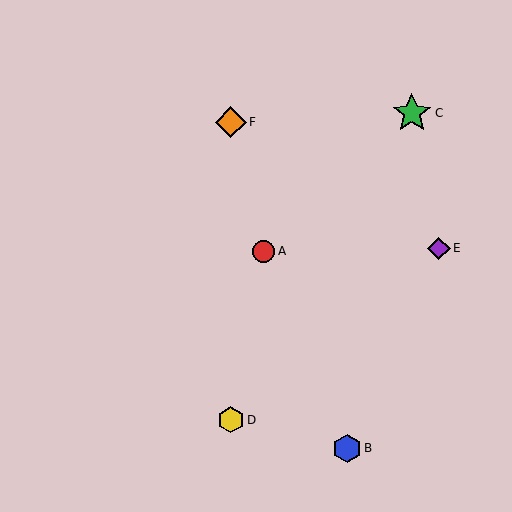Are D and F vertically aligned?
Yes, both are at x≈231.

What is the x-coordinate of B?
Object B is at x≈347.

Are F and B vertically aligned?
No, F is at x≈231 and B is at x≈347.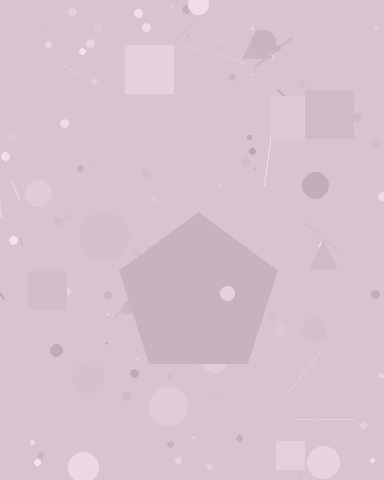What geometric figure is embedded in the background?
A pentagon is embedded in the background.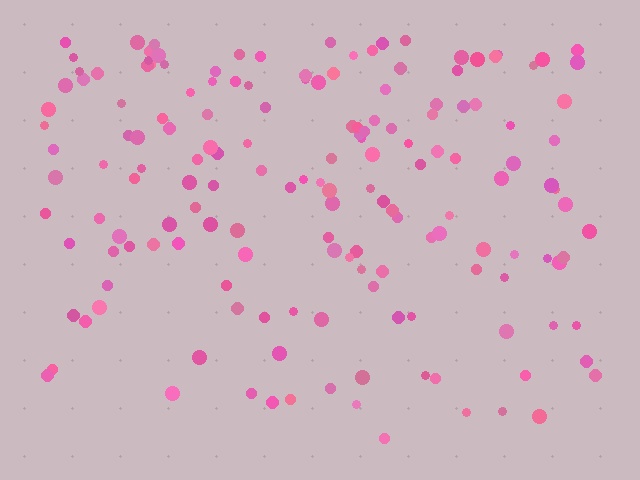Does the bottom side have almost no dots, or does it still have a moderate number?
Still a moderate number, just noticeably fewer than the top.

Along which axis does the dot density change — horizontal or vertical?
Vertical.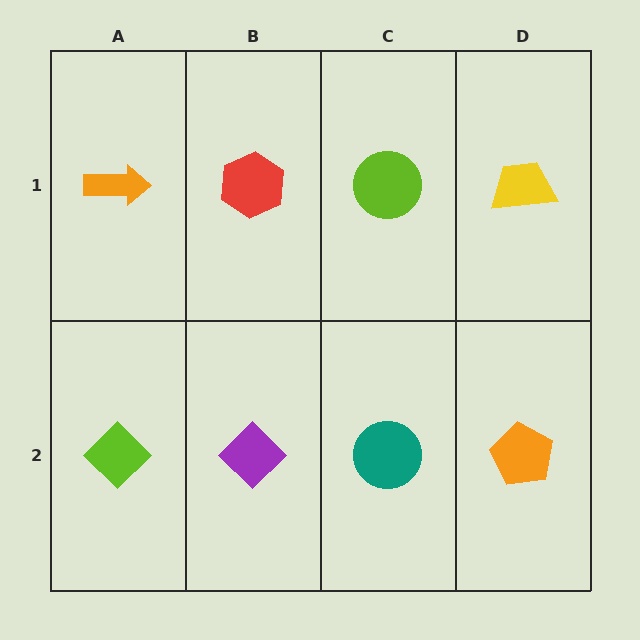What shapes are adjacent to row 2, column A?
An orange arrow (row 1, column A), a purple diamond (row 2, column B).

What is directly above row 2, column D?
A yellow trapezoid.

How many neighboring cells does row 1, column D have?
2.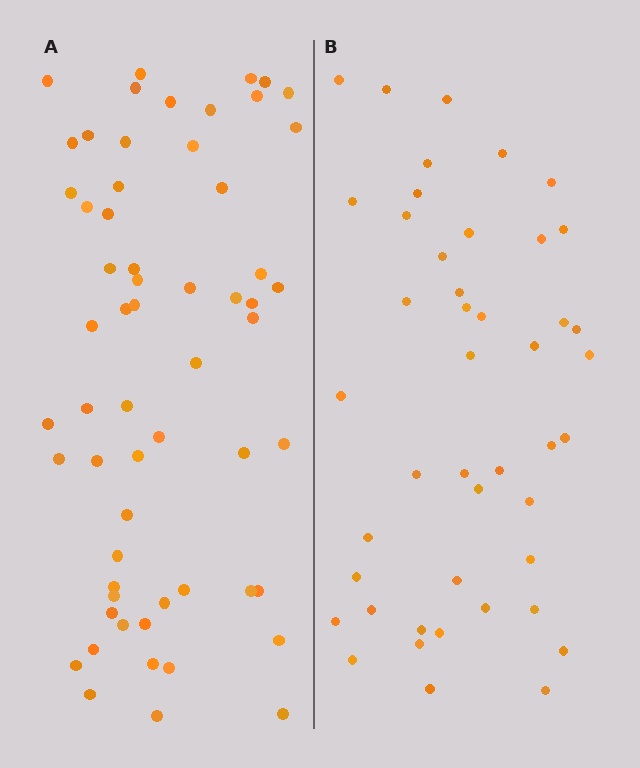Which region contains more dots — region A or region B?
Region A (the left region) has more dots.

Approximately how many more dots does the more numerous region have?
Region A has approximately 15 more dots than region B.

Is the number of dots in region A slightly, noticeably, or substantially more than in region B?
Region A has noticeably more, but not dramatically so. The ratio is roughly 1.3 to 1.